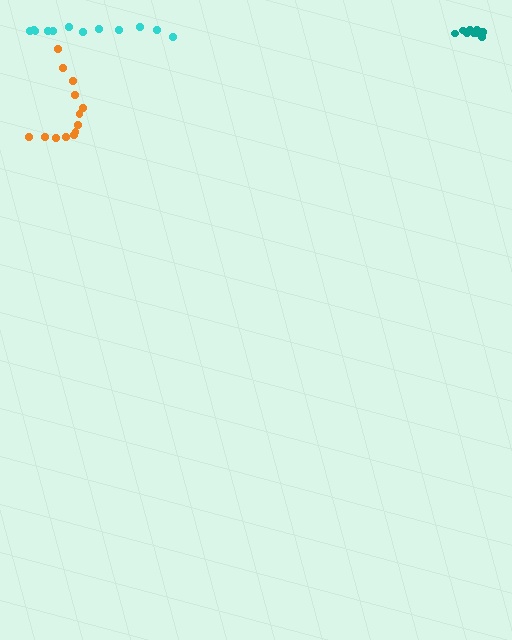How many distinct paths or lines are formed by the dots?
There are 3 distinct paths.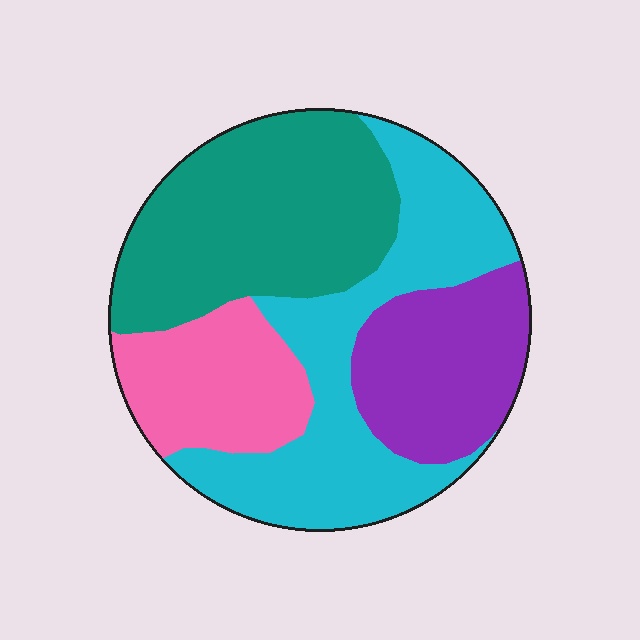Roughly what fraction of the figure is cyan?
Cyan takes up about one third (1/3) of the figure.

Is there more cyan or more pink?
Cyan.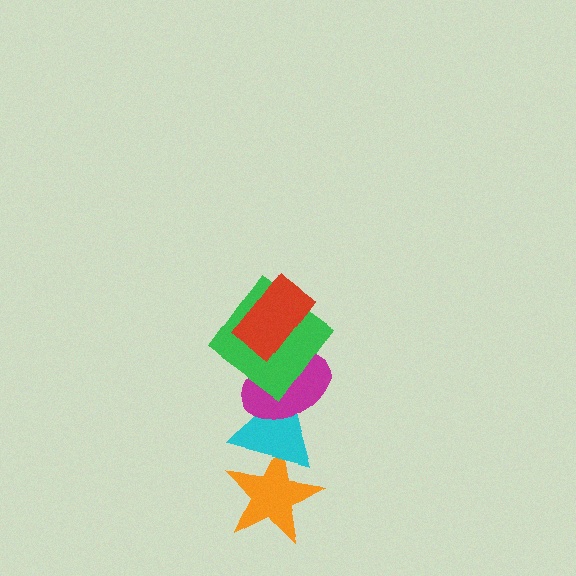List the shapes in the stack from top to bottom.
From top to bottom: the red rectangle, the green diamond, the magenta ellipse, the cyan triangle, the orange star.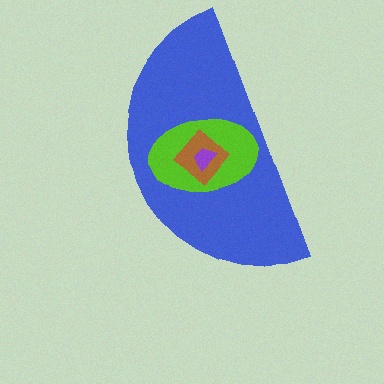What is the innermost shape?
The purple trapezoid.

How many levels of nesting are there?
4.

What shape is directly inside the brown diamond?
The purple trapezoid.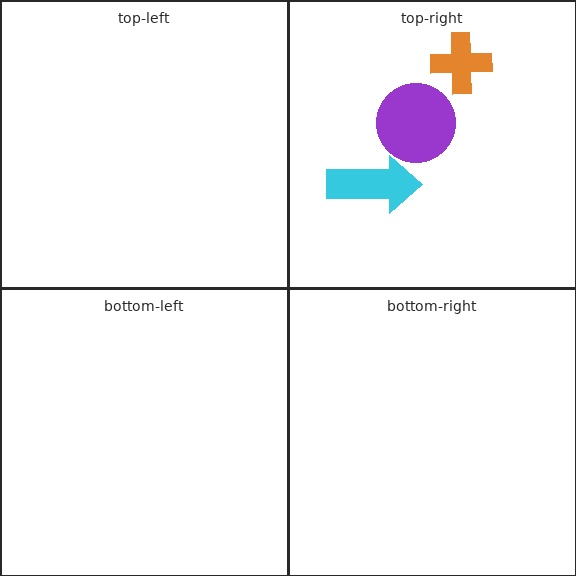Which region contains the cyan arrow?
The top-right region.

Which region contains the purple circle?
The top-right region.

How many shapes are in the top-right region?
3.